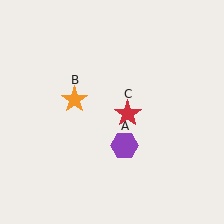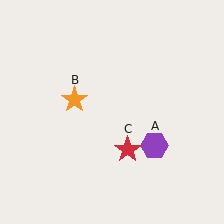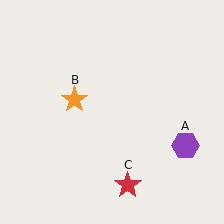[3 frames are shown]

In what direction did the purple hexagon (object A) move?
The purple hexagon (object A) moved right.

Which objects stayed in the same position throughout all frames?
Orange star (object B) remained stationary.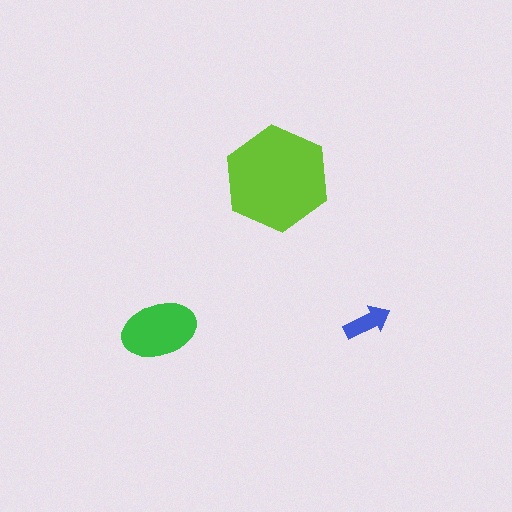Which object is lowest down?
The green ellipse is bottommost.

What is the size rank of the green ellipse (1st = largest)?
2nd.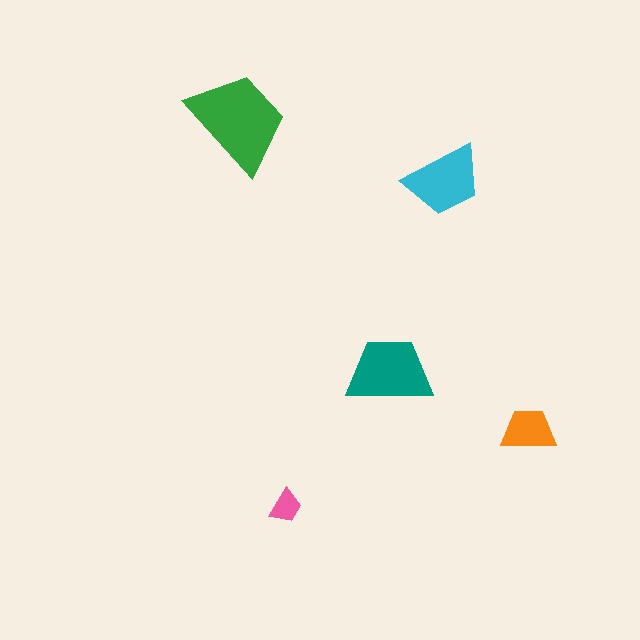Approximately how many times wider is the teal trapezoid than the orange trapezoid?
About 1.5 times wider.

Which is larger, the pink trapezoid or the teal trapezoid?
The teal one.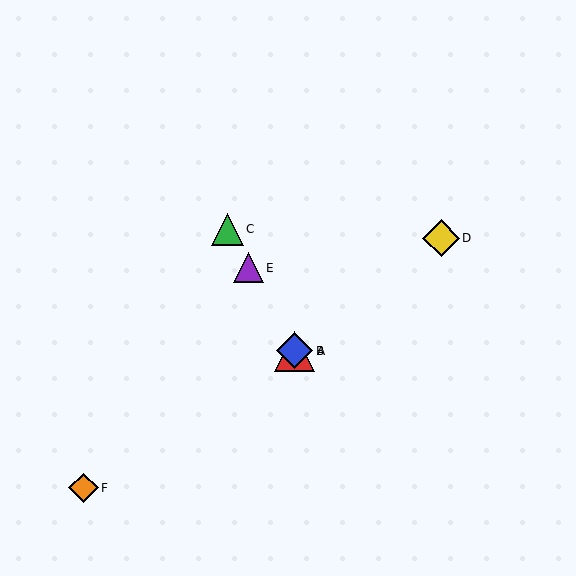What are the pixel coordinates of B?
Object B is at (294, 351).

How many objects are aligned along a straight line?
4 objects (A, B, C, E) are aligned along a straight line.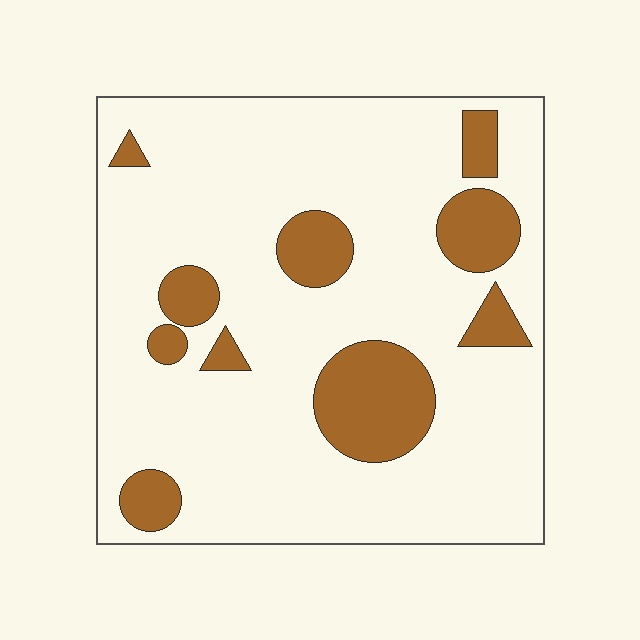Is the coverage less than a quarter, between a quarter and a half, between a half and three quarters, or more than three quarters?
Less than a quarter.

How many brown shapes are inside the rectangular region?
10.